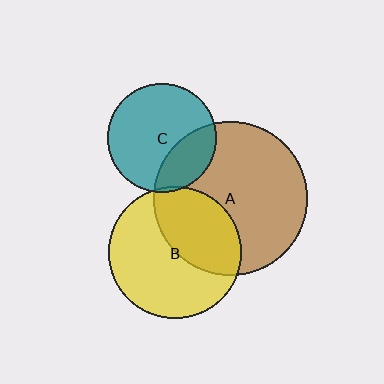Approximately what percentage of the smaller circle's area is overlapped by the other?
Approximately 30%.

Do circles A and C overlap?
Yes.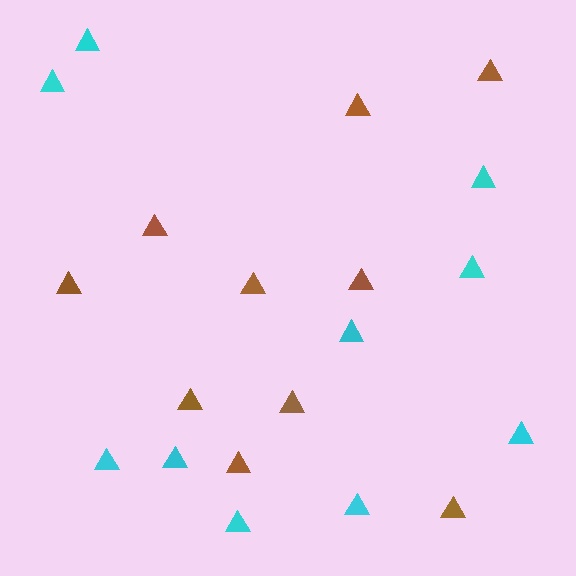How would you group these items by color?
There are 2 groups: one group of cyan triangles (10) and one group of brown triangles (10).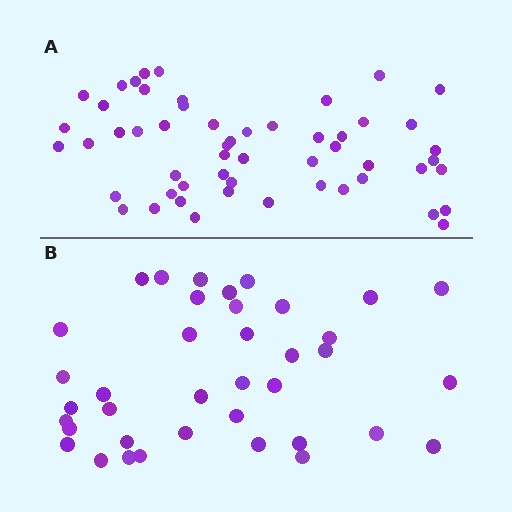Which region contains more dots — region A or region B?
Region A (the top region) has more dots.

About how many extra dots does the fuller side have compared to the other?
Region A has approximately 15 more dots than region B.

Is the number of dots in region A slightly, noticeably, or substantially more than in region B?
Region A has noticeably more, but not dramatically so. The ratio is roughly 1.4 to 1.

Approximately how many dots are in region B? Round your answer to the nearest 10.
About 40 dots. (The exact count is 38, which rounds to 40.)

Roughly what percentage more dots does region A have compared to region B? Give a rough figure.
About 40% more.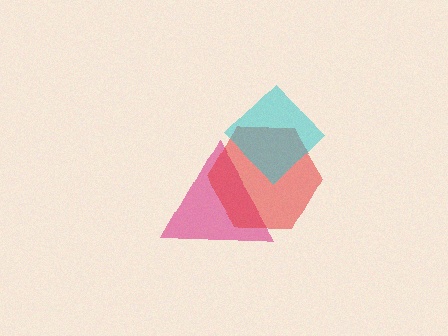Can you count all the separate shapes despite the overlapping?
Yes, there are 3 separate shapes.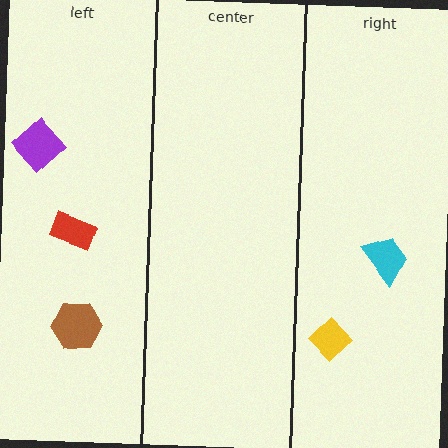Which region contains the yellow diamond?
The right region.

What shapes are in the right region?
The cyan trapezoid, the yellow diamond.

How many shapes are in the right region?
2.